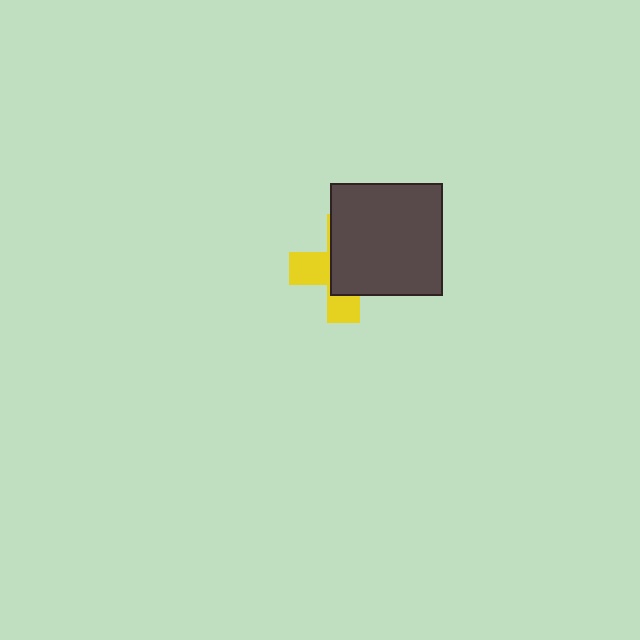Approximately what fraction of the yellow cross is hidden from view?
Roughly 62% of the yellow cross is hidden behind the dark gray square.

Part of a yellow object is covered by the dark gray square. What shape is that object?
It is a cross.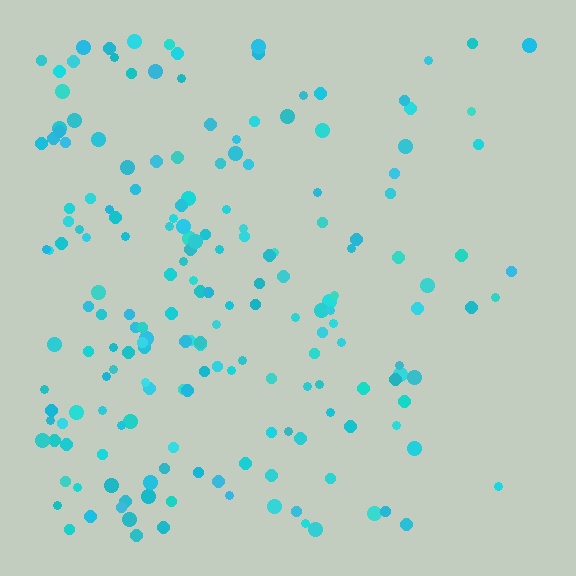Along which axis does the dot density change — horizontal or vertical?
Horizontal.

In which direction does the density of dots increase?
From right to left, with the left side densest.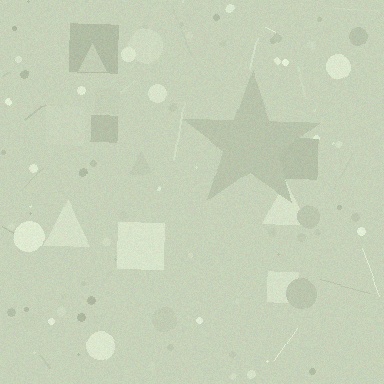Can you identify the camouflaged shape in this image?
The camouflaged shape is a star.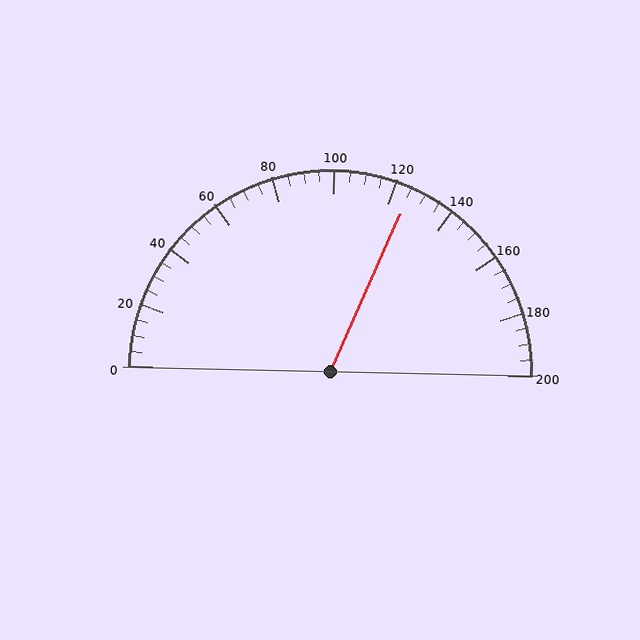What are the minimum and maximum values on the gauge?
The gauge ranges from 0 to 200.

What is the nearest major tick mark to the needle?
The nearest major tick mark is 120.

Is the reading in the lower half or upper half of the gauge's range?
The reading is in the upper half of the range (0 to 200).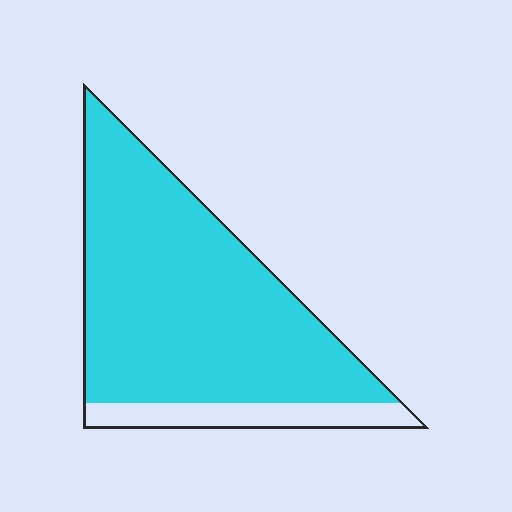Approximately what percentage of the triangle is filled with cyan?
Approximately 85%.